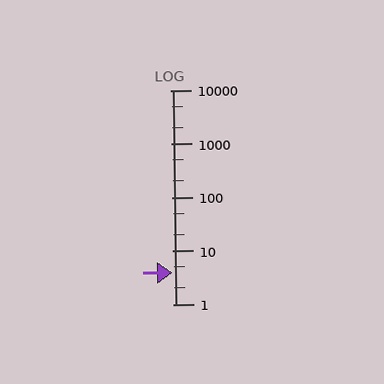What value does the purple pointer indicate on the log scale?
The pointer indicates approximately 3.8.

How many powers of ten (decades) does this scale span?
The scale spans 4 decades, from 1 to 10000.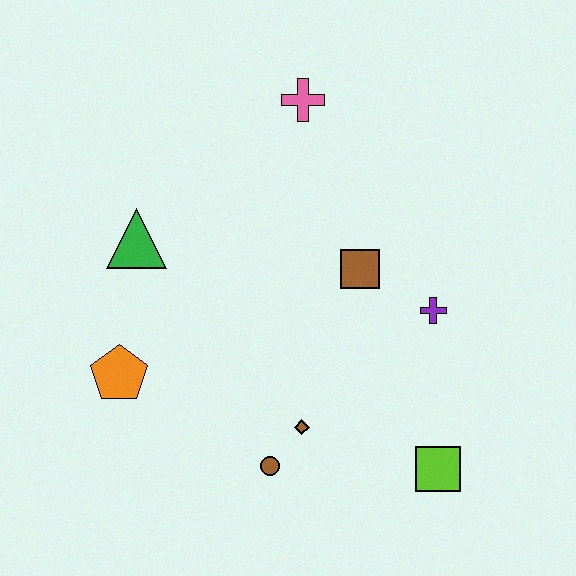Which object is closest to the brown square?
The purple cross is closest to the brown square.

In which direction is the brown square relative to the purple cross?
The brown square is to the left of the purple cross.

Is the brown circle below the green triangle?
Yes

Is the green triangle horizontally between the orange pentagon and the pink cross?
Yes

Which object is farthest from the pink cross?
The lime square is farthest from the pink cross.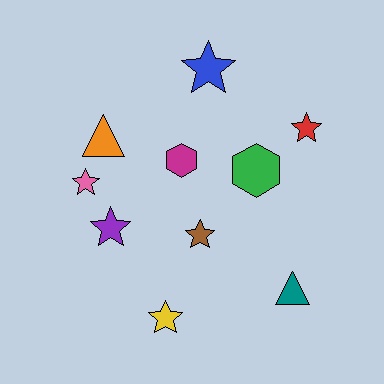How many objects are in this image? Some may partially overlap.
There are 10 objects.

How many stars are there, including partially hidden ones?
There are 6 stars.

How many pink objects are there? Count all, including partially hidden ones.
There is 1 pink object.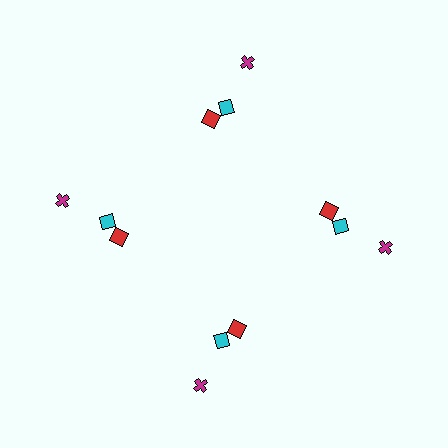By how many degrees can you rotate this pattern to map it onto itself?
The pattern maps onto itself every 90 degrees of rotation.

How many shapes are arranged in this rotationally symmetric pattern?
There are 12 shapes, arranged in 4 groups of 3.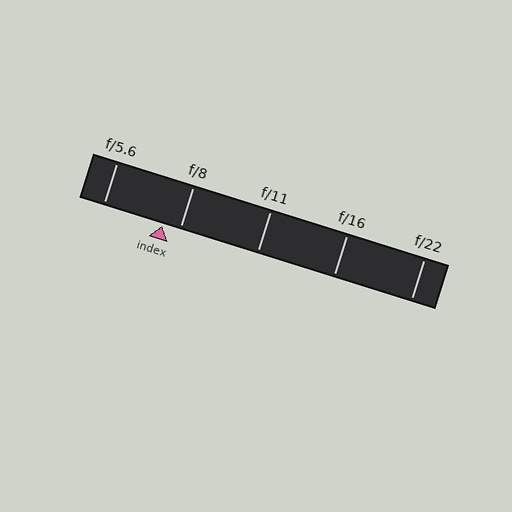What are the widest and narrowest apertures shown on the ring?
The widest aperture shown is f/5.6 and the narrowest is f/22.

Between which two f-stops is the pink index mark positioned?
The index mark is between f/5.6 and f/8.